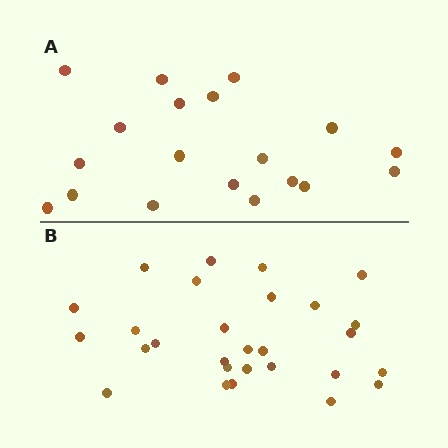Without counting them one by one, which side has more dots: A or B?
Region B (the bottom region) has more dots.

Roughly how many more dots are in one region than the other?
Region B has roughly 8 or so more dots than region A.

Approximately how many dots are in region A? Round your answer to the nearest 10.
About 20 dots. (The exact count is 19, which rounds to 20.)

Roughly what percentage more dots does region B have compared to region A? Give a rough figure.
About 45% more.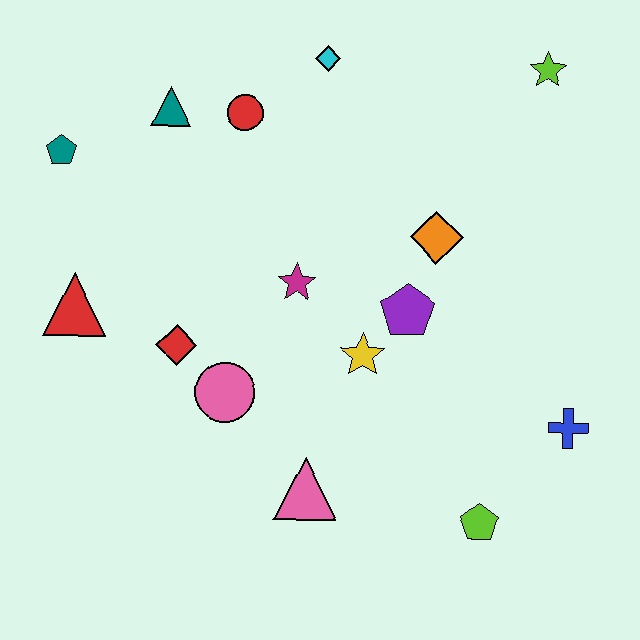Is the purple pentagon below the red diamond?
No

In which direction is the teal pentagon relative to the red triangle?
The teal pentagon is above the red triangle.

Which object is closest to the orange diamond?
The purple pentagon is closest to the orange diamond.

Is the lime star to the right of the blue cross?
No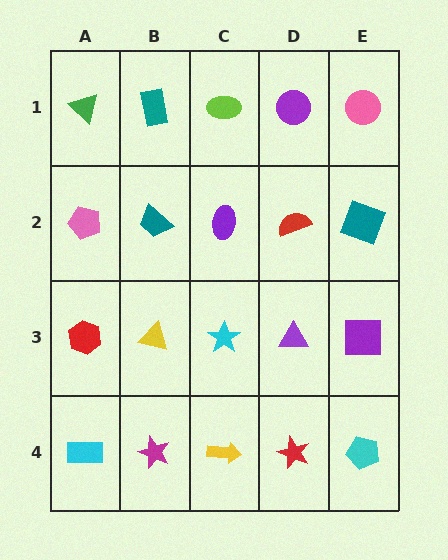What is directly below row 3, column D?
A red star.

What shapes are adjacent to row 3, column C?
A purple ellipse (row 2, column C), a yellow arrow (row 4, column C), a yellow triangle (row 3, column B), a purple triangle (row 3, column D).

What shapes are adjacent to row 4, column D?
A purple triangle (row 3, column D), a yellow arrow (row 4, column C), a cyan pentagon (row 4, column E).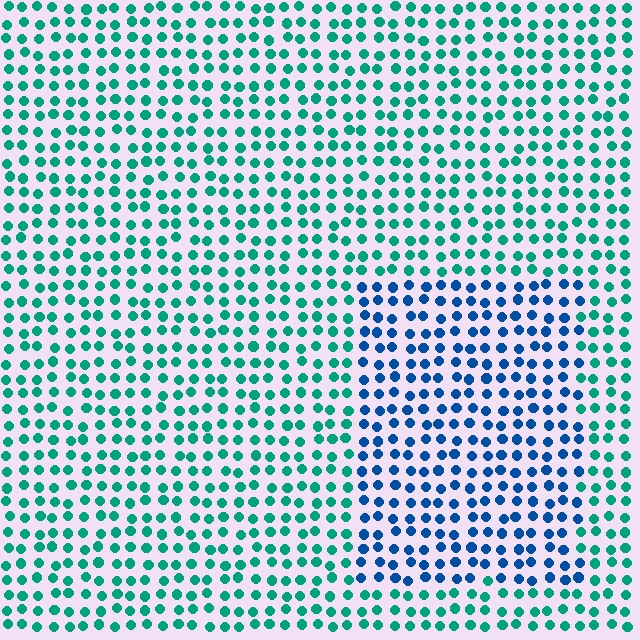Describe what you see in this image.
The image is filled with small teal elements in a uniform arrangement. A rectangle-shaped region is visible where the elements are tinted to a slightly different hue, forming a subtle color boundary.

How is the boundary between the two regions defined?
The boundary is defined purely by a slight shift in hue (about 44 degrees). Spacing, size, and orientation are identical on both sides.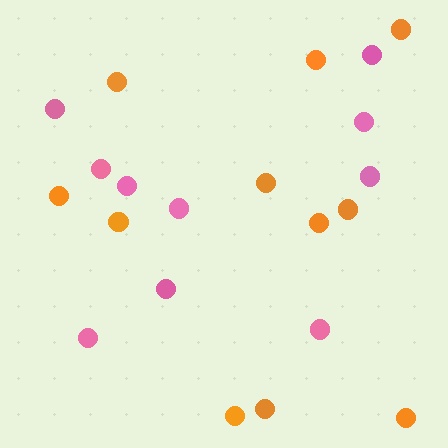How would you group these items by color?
There are 2 groups: one group of pink circles (10) and one group of orange circles (11).